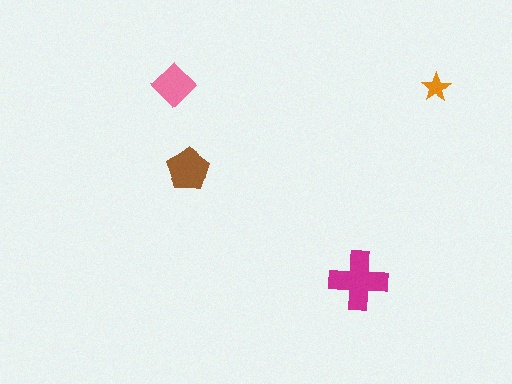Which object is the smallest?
The orange star.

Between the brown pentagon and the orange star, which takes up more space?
The brown pentagon.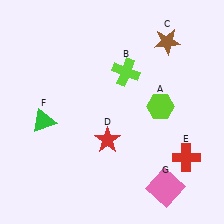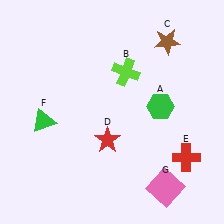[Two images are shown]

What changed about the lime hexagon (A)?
In Image 1, A is lime. In Image 2, it changed to green.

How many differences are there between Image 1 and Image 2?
There is 1 difference between the two images.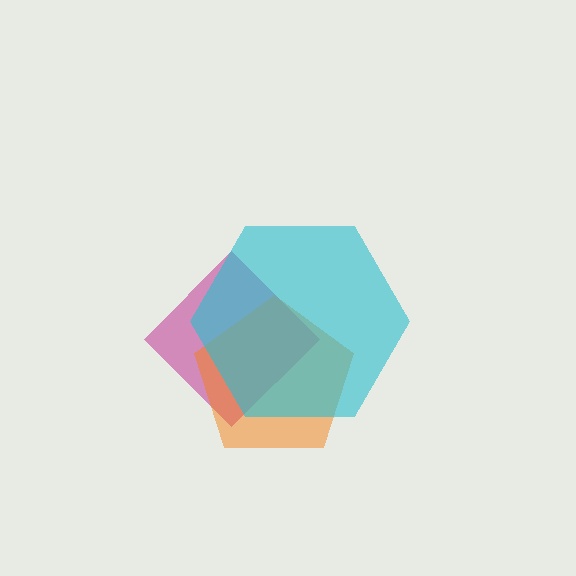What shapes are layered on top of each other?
The layered shapes are: a magenta diamond, an orange pentagon, a cyan hexagon.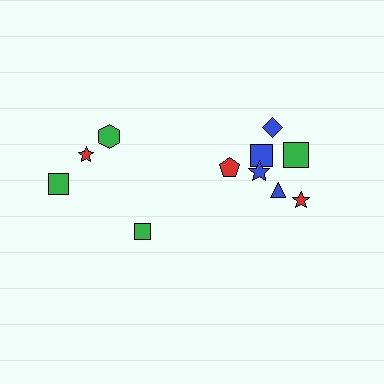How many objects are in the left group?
There are 4 objects.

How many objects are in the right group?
There are 7 objects.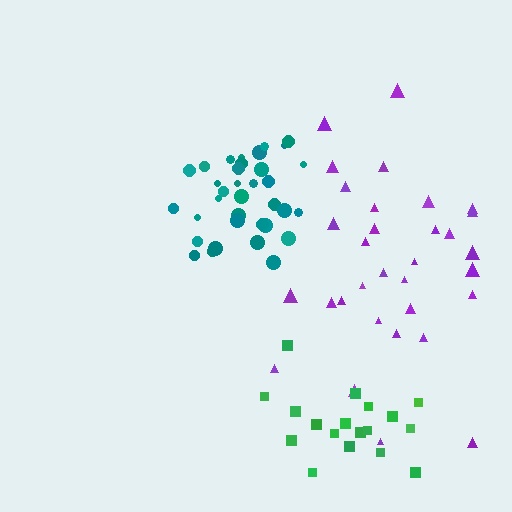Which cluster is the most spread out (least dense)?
Purple.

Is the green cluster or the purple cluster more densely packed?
Green.